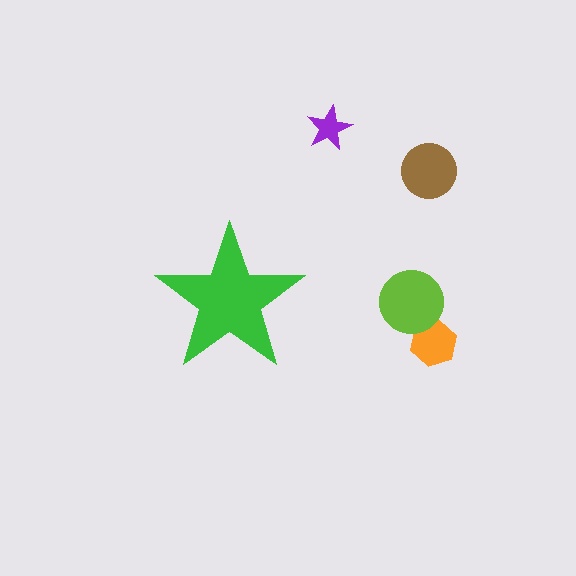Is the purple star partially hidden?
No, the purple star is fully visible.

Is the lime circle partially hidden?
No, the lime circle is fully visible.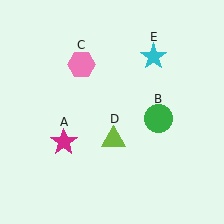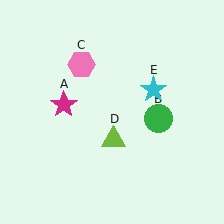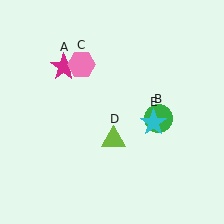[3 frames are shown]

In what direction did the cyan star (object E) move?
The cyan star (object E) moved down.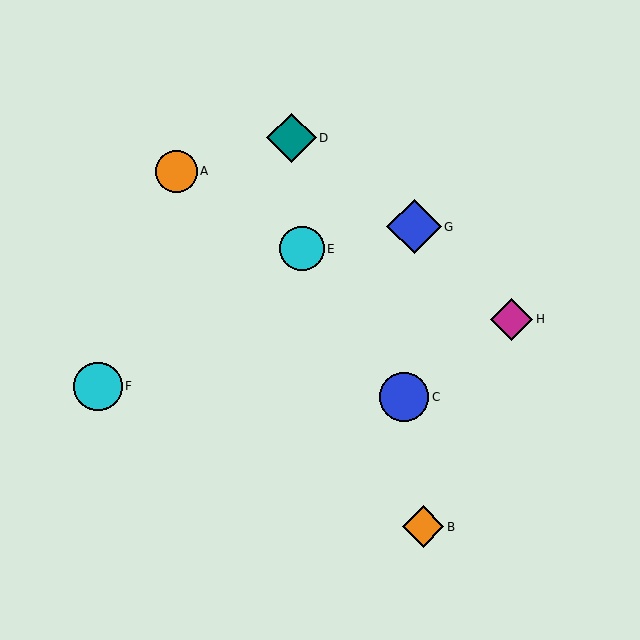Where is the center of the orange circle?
The center of the orange circle is at (176, 171).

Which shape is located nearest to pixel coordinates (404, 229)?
The blue diamond (labeled G) at (414, 227) is nearest to that location.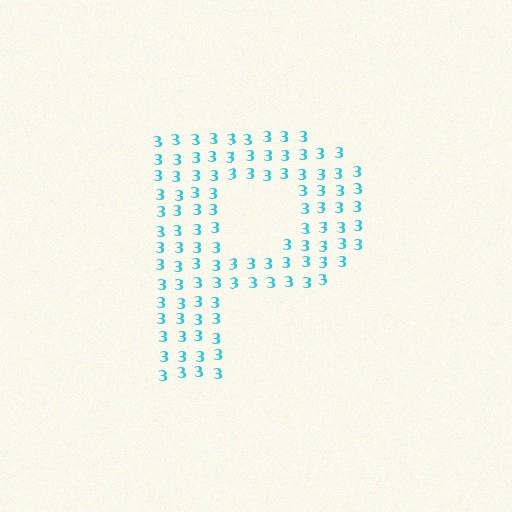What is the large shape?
The large shape is the letter P.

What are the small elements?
The small elements are digit 3's.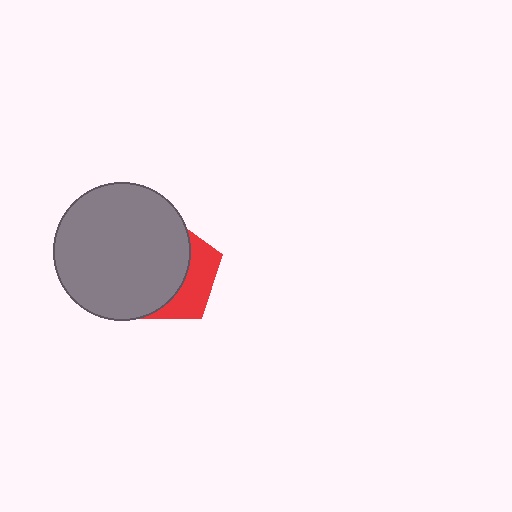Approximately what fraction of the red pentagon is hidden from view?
Roughly 65% of the red pentagon is hidden behind the gray circle.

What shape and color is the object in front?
The object in front is a gray circle.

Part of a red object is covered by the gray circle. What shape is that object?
It is a pentagon.